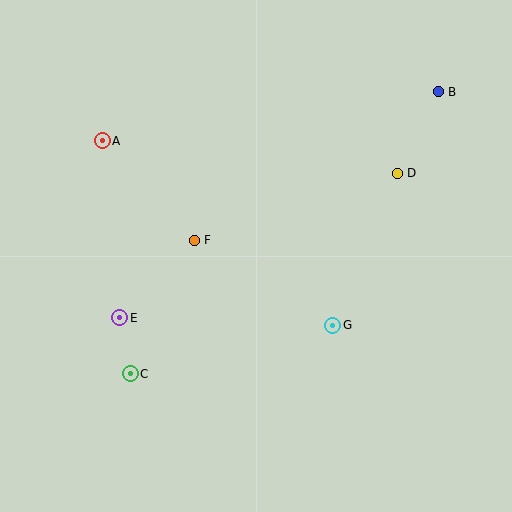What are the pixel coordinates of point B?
Point B is at (438, 92).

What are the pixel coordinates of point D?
Point D is at (397, 173).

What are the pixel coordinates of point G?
Point G is at (333, 325).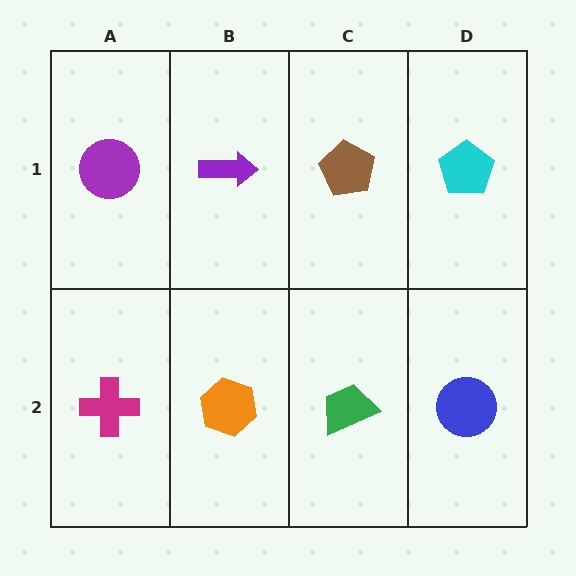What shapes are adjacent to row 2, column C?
A brown pentagon (row 1, column C), an orange hexagon (row 2, column B), a blue circle (row 2, column D).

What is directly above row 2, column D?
A cyan pentagon.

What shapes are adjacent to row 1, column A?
A magenta cross (row 2, column A), a purple arrow (row 1, column B).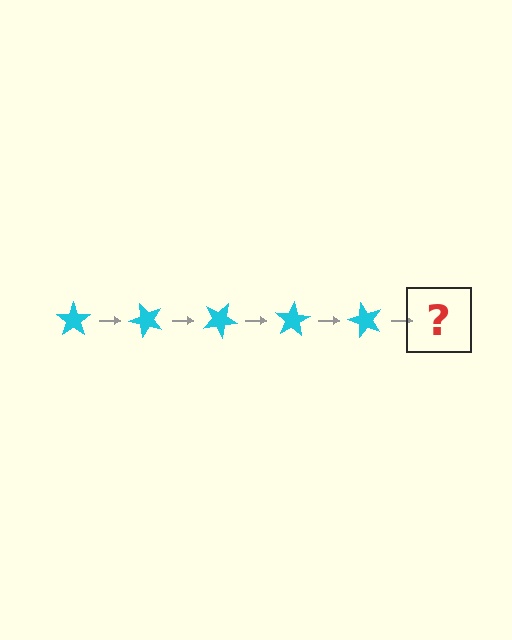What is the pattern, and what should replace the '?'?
The pattern is that the star rotates 50 degrees each step. The '?' should be a cyan star rotated 250 degrees.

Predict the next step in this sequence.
The next step is a cyan star rotated 250 degrees.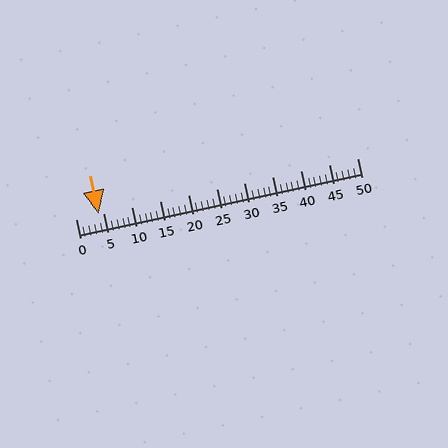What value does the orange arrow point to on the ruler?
The orange arrow points to approximately 4.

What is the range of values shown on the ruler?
The ruler shows values from 0 to 50.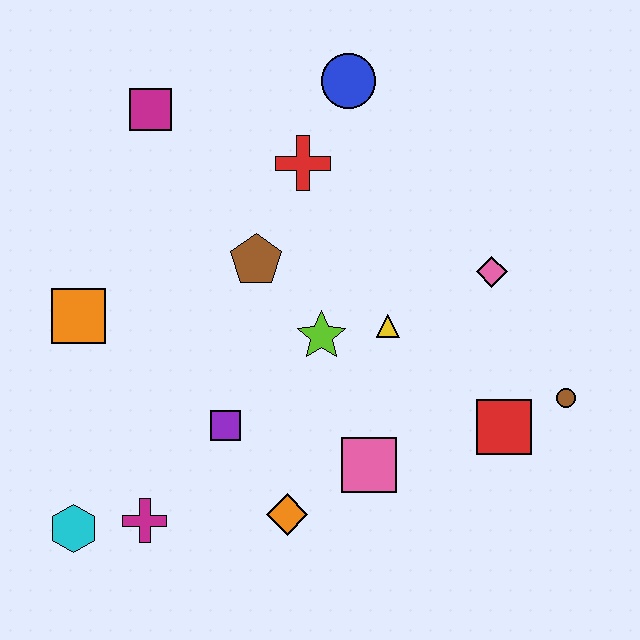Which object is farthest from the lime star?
The cyan hexagon is farthest from the lime star.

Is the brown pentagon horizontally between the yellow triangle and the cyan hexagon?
Yes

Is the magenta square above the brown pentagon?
Yes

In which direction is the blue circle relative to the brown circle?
The blue circle is above the brown circle.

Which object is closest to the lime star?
The yellow triangle is closest to the lime star.